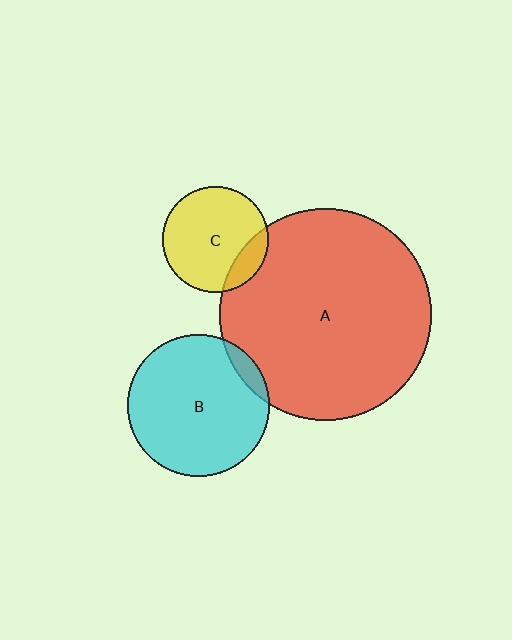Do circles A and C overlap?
Yes.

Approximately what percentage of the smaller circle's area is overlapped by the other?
Approximately 15%.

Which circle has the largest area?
Circle A (red).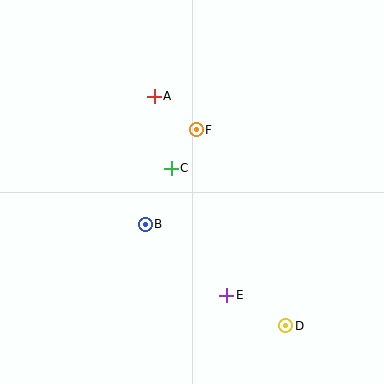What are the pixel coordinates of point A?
Point A is at (154, 96).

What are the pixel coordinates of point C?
Point C is at (171, 168).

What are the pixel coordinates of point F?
Point F is at (196, 130).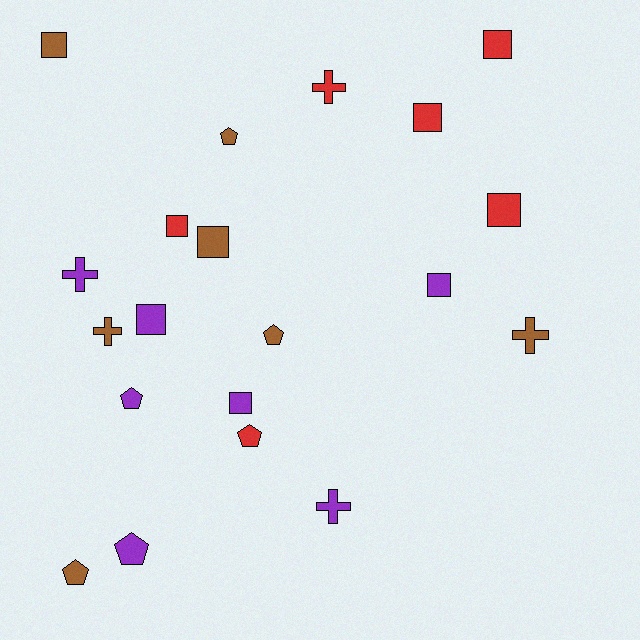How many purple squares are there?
There are 3 purple squares.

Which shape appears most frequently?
Square, with 9 objects.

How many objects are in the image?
There are 20 objects.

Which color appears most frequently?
Brown, with 7 objects.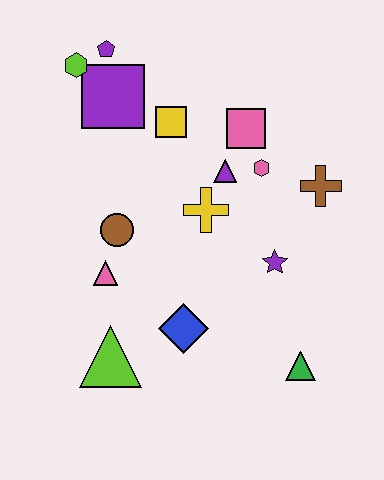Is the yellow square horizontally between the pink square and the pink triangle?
Yes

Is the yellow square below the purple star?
No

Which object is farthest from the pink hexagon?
The lime triangle is farthest from the pink hexagon.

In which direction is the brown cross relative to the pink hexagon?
The brown cross is to the right of the pink hexagon.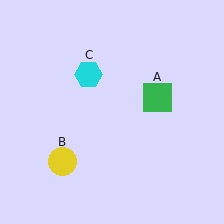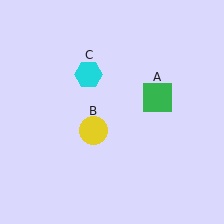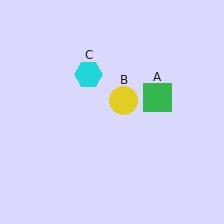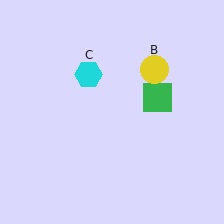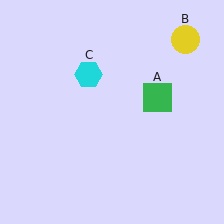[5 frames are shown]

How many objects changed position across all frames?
1 object changed position: yellow circle (object B).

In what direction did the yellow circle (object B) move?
The yellow circle (object B) moved up and to the right.